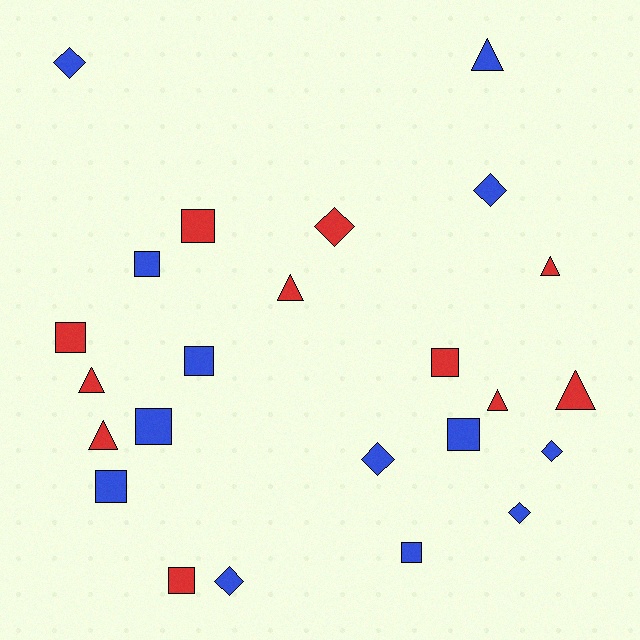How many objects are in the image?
There are 24 objects.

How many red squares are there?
There are 4 red squares.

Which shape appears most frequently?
Square, with 10 objects.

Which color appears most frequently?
Blue, with 13 objects.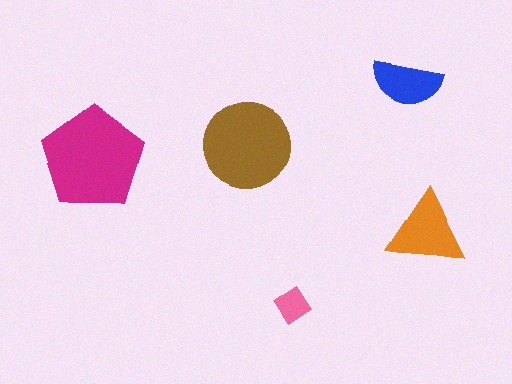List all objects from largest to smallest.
The magenta pentagon, the brown circle, the orange triangle, the blue semicircle, the pink diamond.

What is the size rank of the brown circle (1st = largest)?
2nd.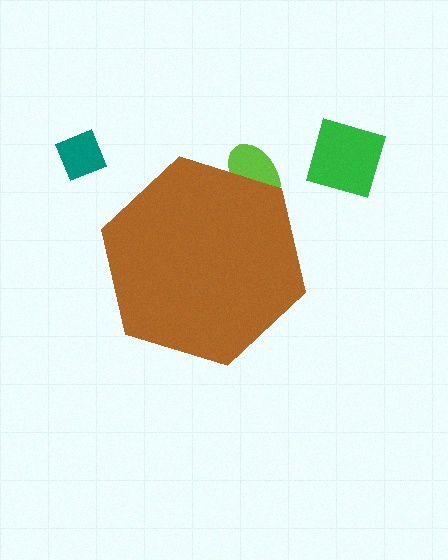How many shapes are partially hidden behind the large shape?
1 shape is partially hidden.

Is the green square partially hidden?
No, the green square is fully visible.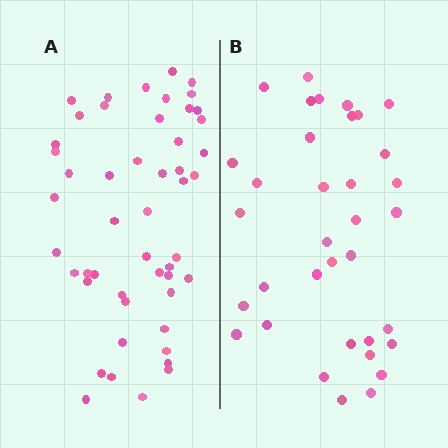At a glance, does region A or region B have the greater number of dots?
Region A (the left region) has more dots.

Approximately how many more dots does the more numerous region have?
Region A has approximately 15 more dots than region B.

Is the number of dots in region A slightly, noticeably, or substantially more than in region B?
Region A has noticeably more, but not dramatically so. The ratio is roughly 1.4 to 1.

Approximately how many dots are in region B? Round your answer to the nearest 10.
About 40 dots. (The exact count is 35, which rounds to 40.)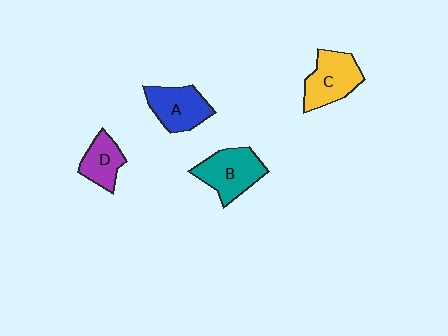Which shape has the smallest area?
Shape D (purple).